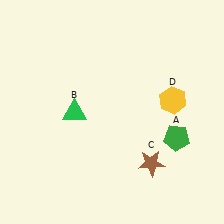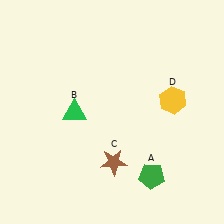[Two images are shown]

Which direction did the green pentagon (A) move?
The green pentagon (A) moved down.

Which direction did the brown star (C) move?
The brown star (C) moved left.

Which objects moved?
The objects that moved are: the green pentagon (A), the brown star (C).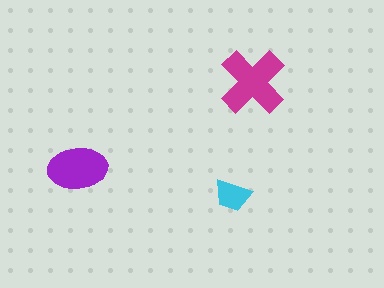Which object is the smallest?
The cyan trapezoid.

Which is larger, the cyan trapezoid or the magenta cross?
The magenta cross.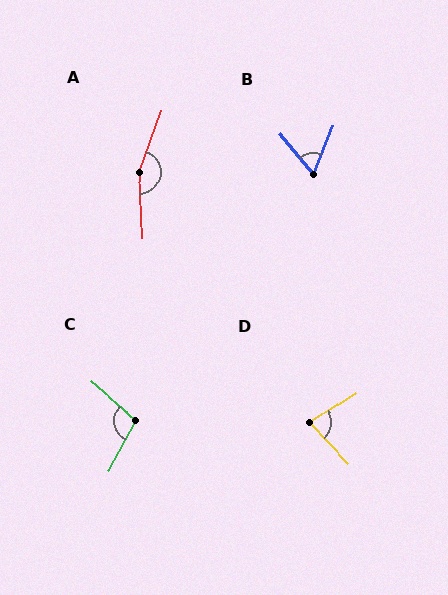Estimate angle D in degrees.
Approximately 81 degrees.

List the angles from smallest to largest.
B (60°), D (81°), C (102°), A (157°).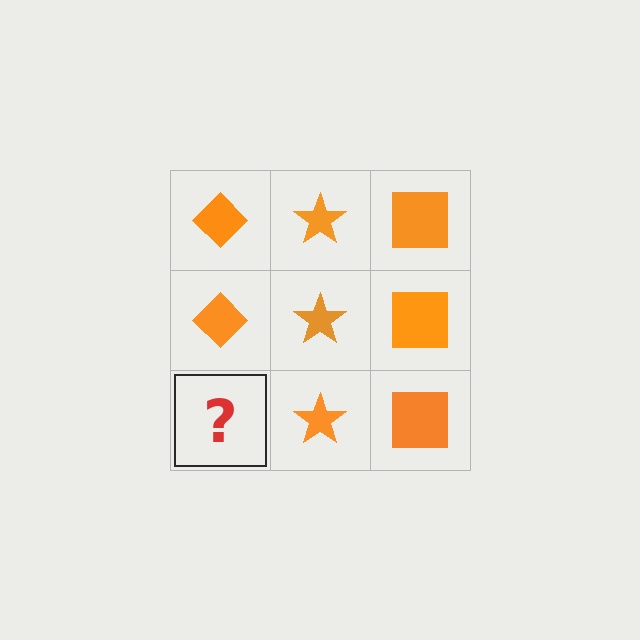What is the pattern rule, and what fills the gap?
The rule is that each column has a consistent shape. The gap should be filled with an orange diamond.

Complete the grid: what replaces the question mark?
The question mark should be replaced with an orange diamond.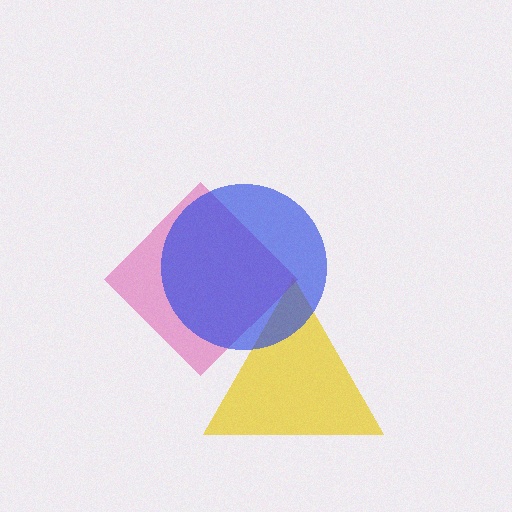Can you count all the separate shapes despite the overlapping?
Yes, there are 3 separate shapes.